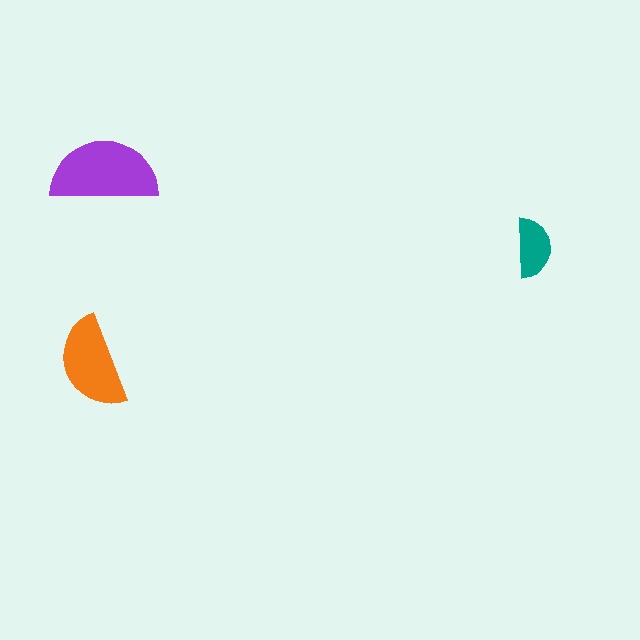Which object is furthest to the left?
The orange semicircle is leftmost.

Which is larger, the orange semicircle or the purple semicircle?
The purple one.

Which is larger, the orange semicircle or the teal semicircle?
The orange one.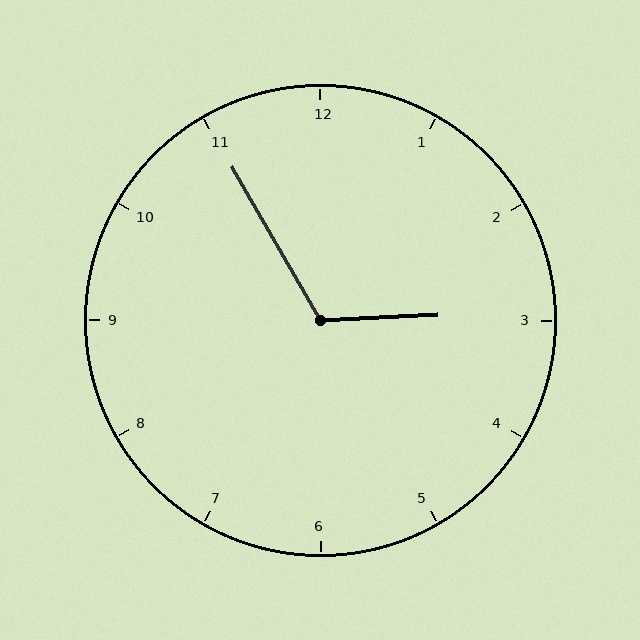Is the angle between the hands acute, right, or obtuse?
It is obtuse.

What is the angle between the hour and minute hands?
Approximately 118 degrees.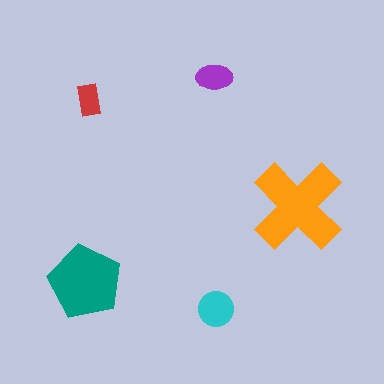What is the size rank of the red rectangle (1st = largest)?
5th.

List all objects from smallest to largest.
The red rectangle, the purple ellipse, the cyan circle, the teal pentagon, the orange cross.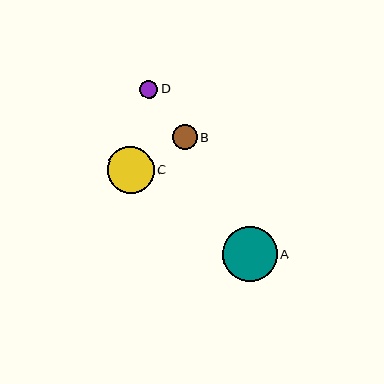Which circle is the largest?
Circle A is the largest with a size of approximately 55 pixels.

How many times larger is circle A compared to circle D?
Circle A is approximately 3.0 times the size of circle D.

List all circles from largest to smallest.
From largest to smallest: A, C, B, D.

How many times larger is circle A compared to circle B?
Circle A is approximately 2.2 times the size of circle B.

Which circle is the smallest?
Circle D is the smallest with a size of approximately 18 pixels.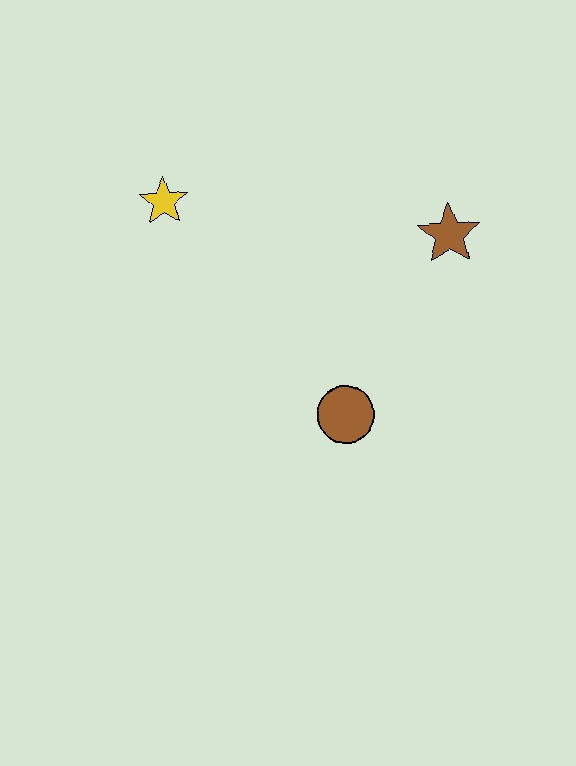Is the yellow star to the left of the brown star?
Yes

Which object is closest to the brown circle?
The brown star is closest to the brown circle.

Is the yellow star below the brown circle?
No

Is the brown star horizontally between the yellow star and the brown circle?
No